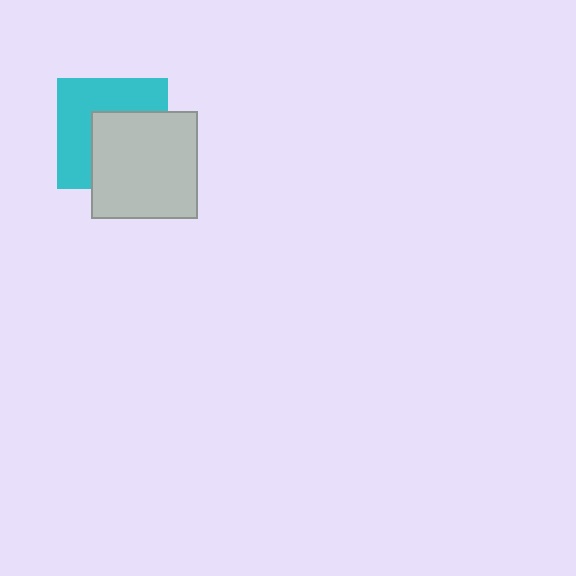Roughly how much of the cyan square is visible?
About half of it is visible (roughly 52%).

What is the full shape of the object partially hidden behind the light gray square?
The partially hidden object is a cyan square.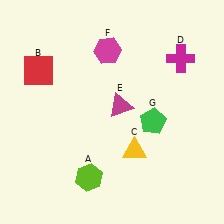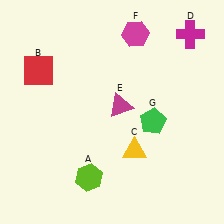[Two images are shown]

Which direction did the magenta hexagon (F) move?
The magenta hexagon (F) moved right.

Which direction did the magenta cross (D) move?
The magenta cross (D) moved up.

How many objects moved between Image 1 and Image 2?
2 objects moved between the two images.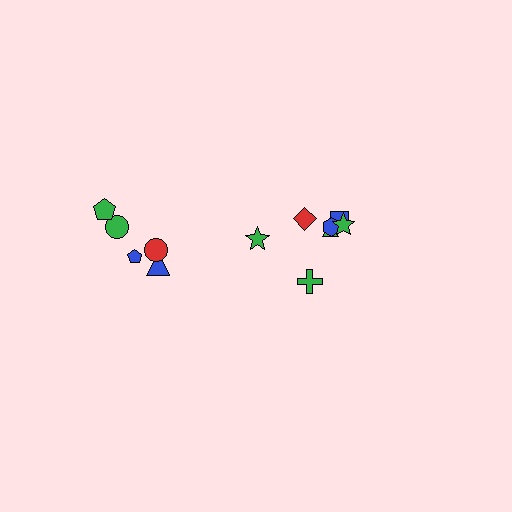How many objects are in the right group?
There are 7 objects.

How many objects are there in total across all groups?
There are 12 objects.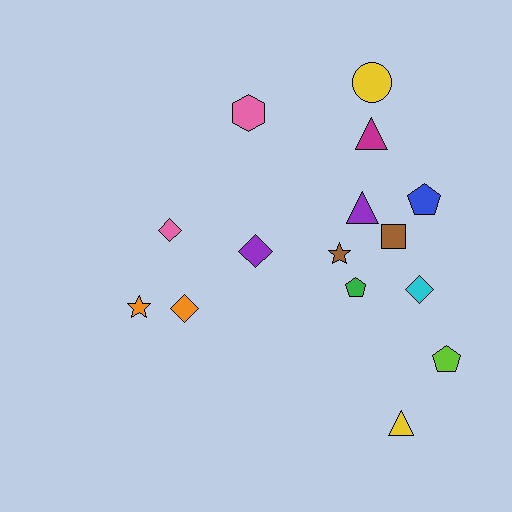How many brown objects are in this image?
There are 2 brown objects.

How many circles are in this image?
There is 1 circle.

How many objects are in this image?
There are 15 objects.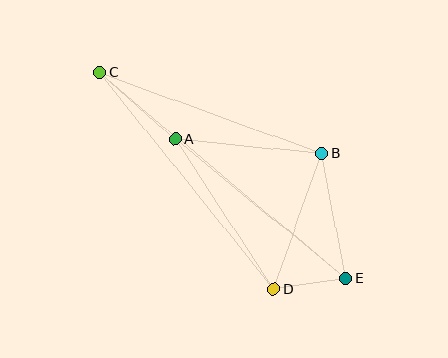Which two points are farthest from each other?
Points C and E are farthest from each other.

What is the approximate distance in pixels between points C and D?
The distance between C and D is approximately 278 pixels.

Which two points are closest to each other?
Points D and E are closest to each other.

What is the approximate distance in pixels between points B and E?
The distance between B and E is approximately 127 pixels.